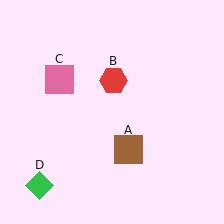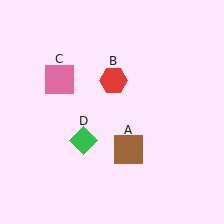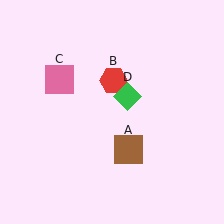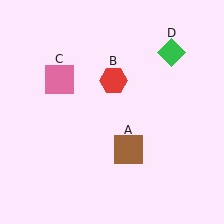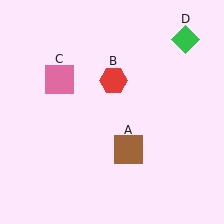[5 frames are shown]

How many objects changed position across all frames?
1 object changed position: green diamond (object D).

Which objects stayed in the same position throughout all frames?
Brown square (object A) and red hexagon (object B) and pink square (object C) remained stationary.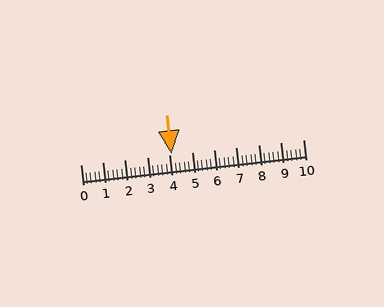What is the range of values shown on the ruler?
The ruler shows values from 0 to 10.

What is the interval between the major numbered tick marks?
The major tick marks are spaced 1 units apart.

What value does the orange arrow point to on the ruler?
The orange arrow points to approximately 4.1.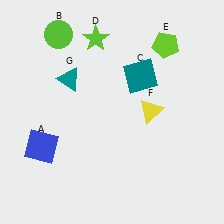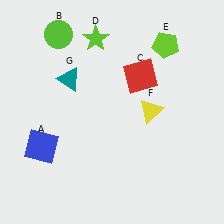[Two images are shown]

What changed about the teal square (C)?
In Image 1, C is teal. In Image 2, it changed to red.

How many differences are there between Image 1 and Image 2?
There is 1 difference between the two images.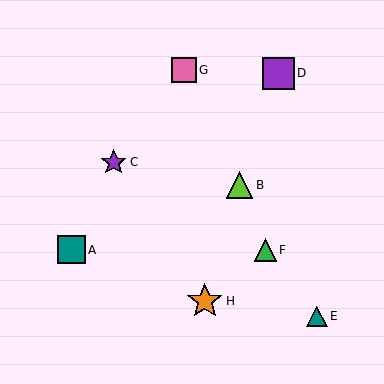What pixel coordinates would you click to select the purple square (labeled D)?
Click at (278, 73) to select the purple square D.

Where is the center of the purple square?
The center of the purple square is at (278, 73).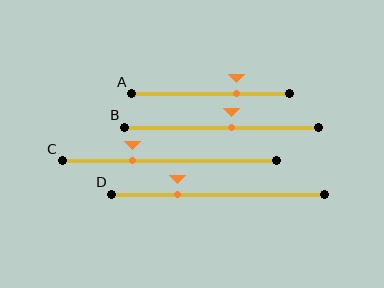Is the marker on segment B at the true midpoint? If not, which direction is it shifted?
No, the marker on segment B is shifted to the right by about 5% of the segment length.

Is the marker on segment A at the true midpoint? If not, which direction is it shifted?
No, the marker on segment A is shifted to the right by about 16% of the segment length.